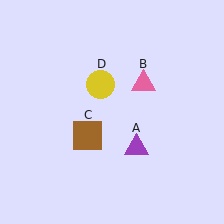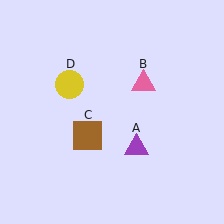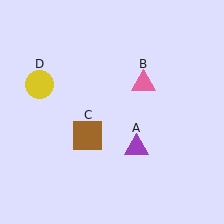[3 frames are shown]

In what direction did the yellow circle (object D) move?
The yellow circle (object D) moved left.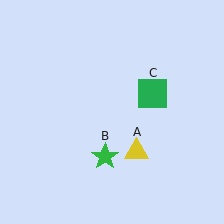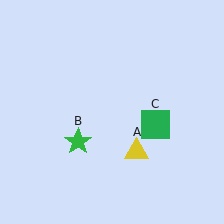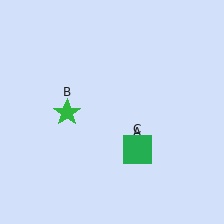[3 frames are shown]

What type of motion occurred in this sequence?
The green star (object B), green square (object C) rotated clockwise around the center of the scene.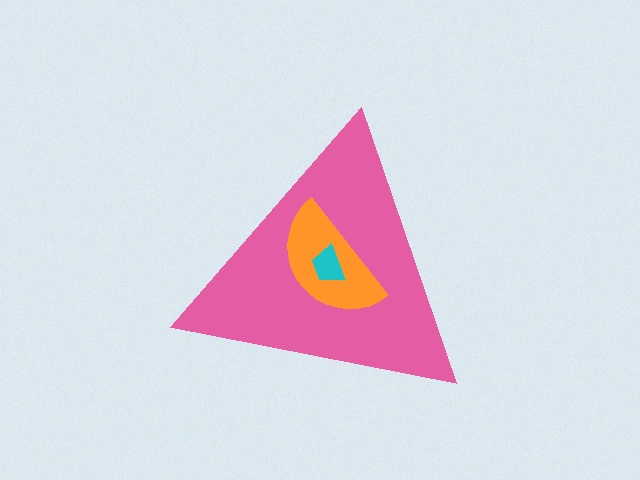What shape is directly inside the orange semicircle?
The cyan trapezoid.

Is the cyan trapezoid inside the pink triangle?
Yes.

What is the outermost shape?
The pink triangle.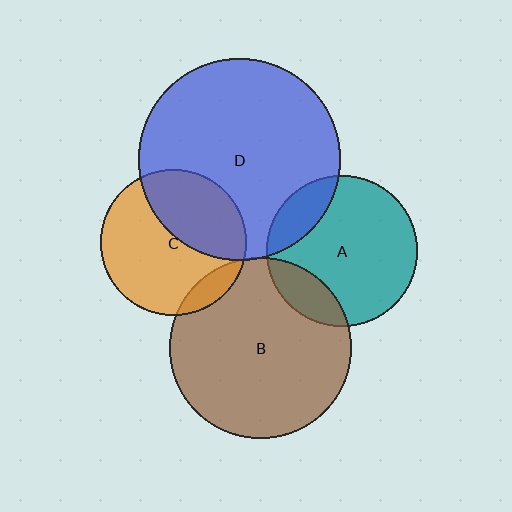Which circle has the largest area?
Circle D (blue).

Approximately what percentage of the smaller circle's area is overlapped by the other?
Approximately 5%.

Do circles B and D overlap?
Yes.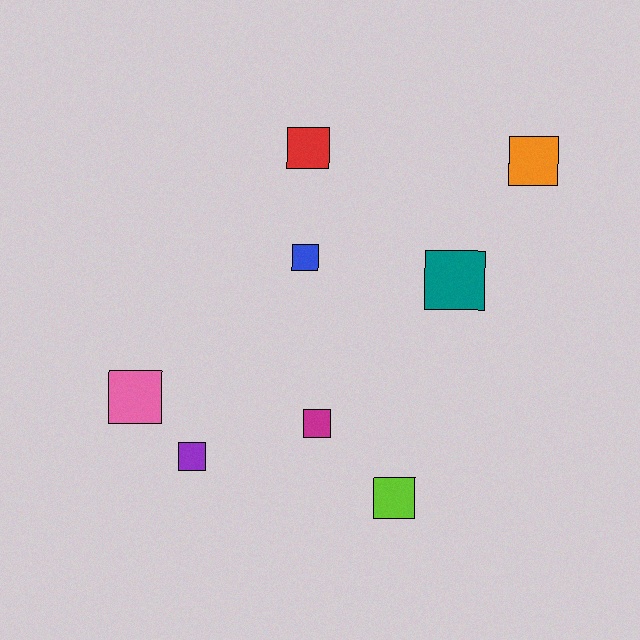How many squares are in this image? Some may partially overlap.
There are 8 squares.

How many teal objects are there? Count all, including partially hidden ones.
There is 1 teal object.